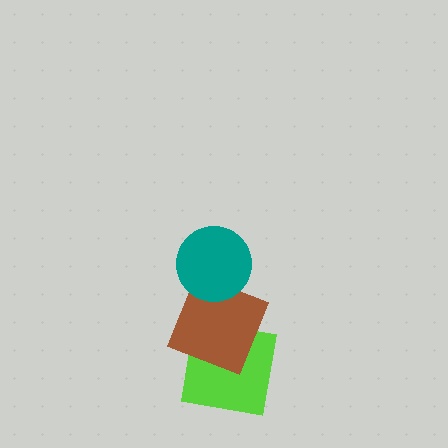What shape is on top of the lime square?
The brown square is on top of the lime square.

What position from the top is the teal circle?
The teal circle is 1st from the top.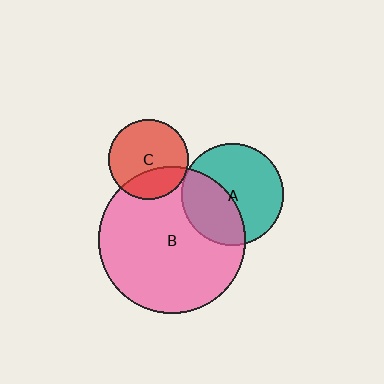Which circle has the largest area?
Circle B (pink).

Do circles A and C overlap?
Yes.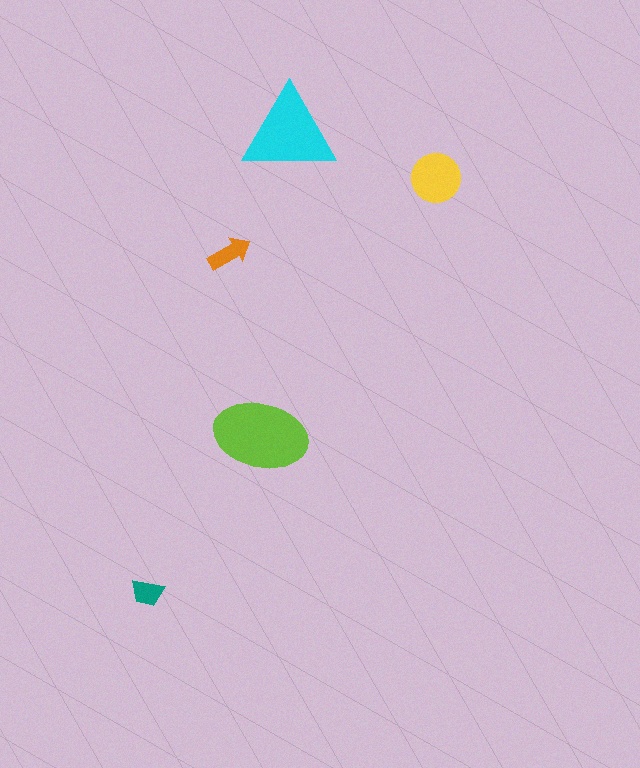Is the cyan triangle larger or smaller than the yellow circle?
Larger.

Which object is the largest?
The lime ellipse.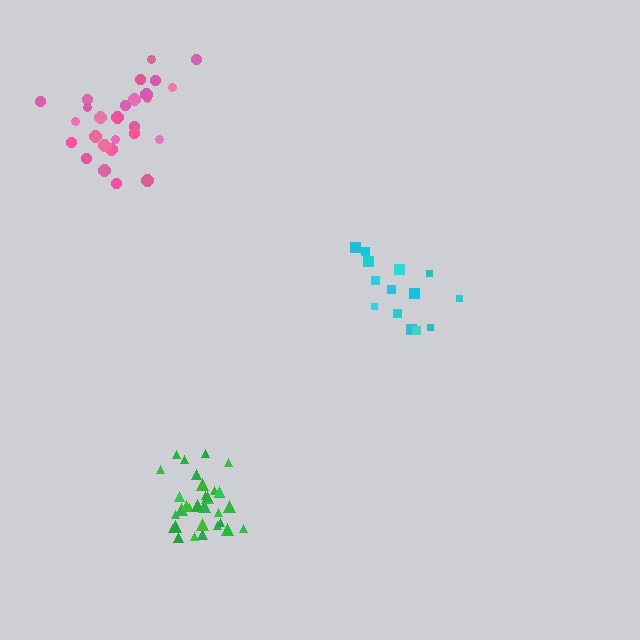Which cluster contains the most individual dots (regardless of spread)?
Green (32).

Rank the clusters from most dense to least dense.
green, pink, cyan.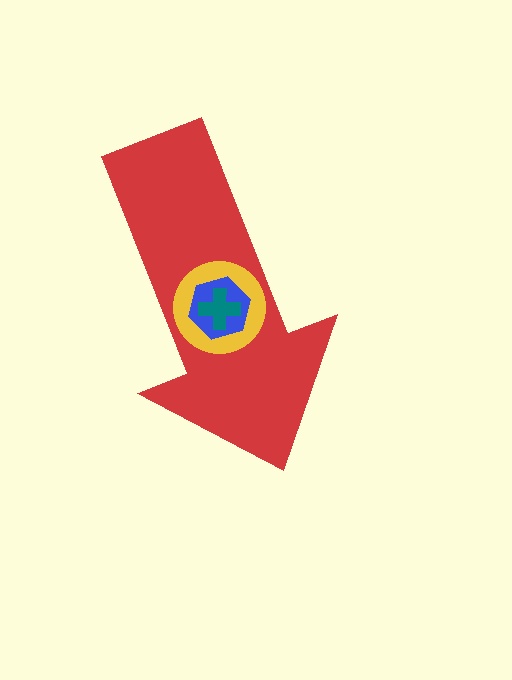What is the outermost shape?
The red arrow.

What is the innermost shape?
The teal cross.